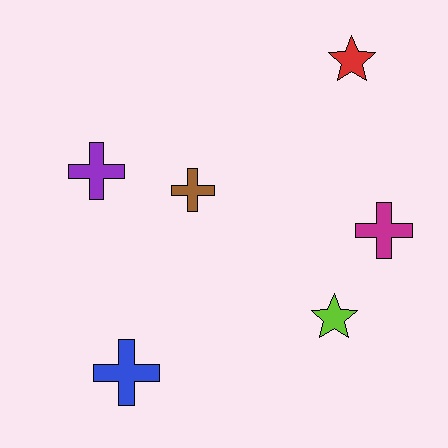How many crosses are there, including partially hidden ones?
There are 4 crosses.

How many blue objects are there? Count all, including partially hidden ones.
There is 1 blue object.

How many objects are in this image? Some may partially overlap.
There are 6 objects.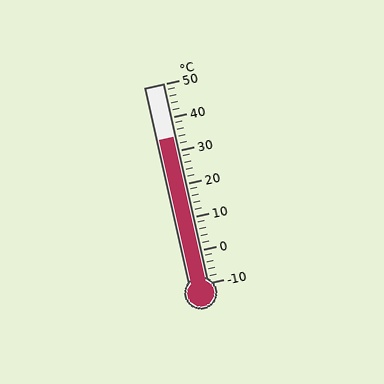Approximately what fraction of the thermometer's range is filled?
The thermometer is filled to approximately 75% of its range.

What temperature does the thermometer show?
The thermometer shows approximately 34°C.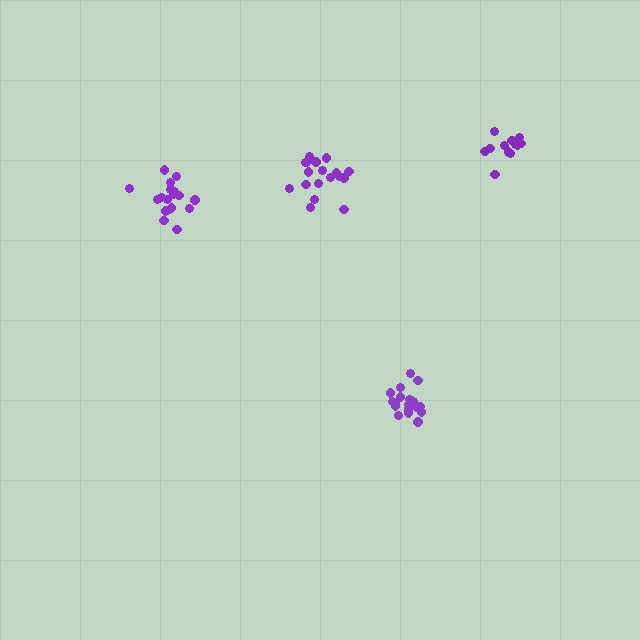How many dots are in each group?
Group 1: 18 dots, Group 2: 18 dots, Group 3: 13 dots, Group 4: 18 dots (67 total).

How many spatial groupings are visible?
There are 4 spatial groupings.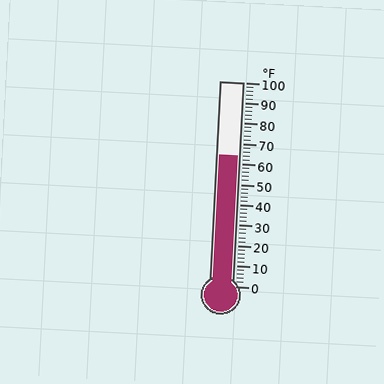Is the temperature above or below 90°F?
The temperature is below 90°F.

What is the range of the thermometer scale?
The thermometer scale ranges from 0°F to 100°F.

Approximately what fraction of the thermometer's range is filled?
The thermometer is filled to approximately 65% of its range.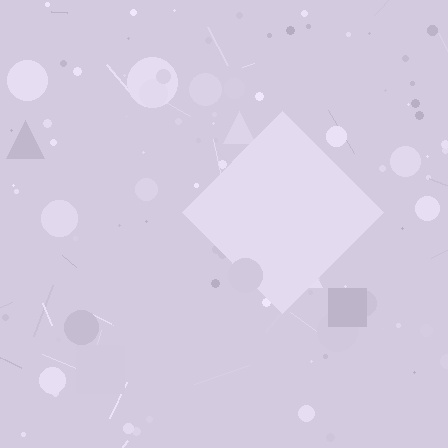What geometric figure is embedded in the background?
A diamond is embedded in the background.